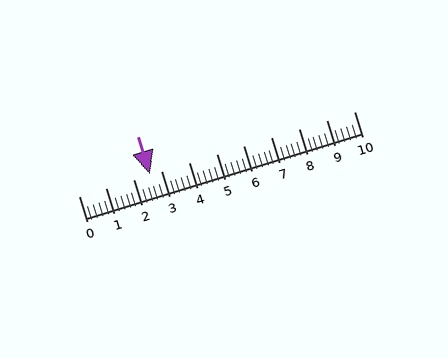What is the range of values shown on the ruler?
The ruler shows values from 0 to 10.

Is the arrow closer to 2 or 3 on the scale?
The arrow is closer to 3.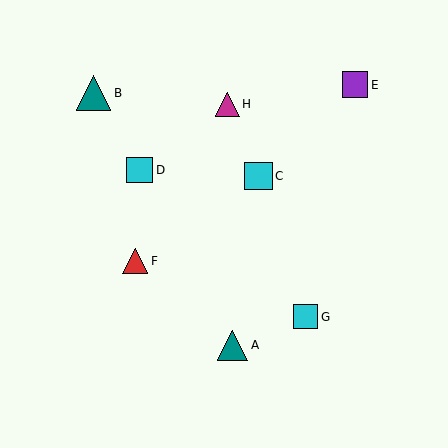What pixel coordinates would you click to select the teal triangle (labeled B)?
Click at (94, 93) to select the teal triangle B.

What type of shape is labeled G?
Shape G is a cyan square.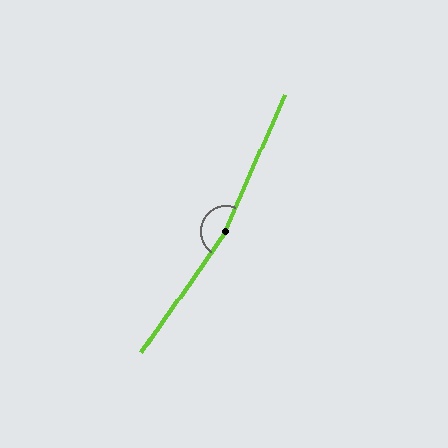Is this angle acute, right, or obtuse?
It is obtuse.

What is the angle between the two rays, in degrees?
Approximately 169 degrees.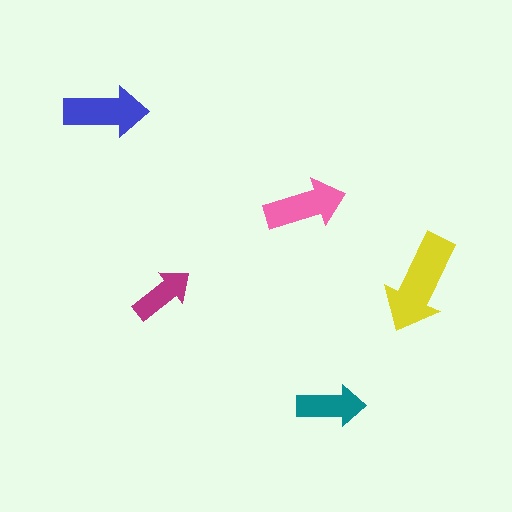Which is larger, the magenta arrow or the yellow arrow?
The yellow one.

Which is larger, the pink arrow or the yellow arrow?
The yellow one.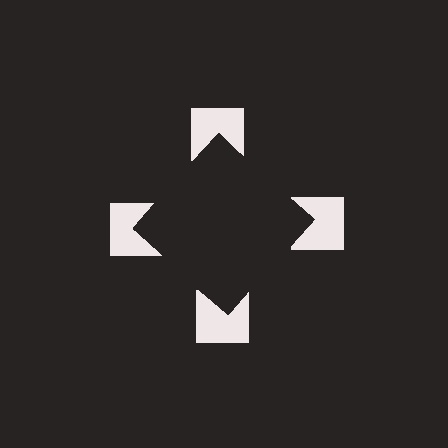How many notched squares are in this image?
There are 4 — one at each vertex of the illusory square.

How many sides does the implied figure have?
4 sides.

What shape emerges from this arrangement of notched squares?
An illusory square — its edges are inferred from the aligned wedge cuts in the notched squares, not physically drawn.